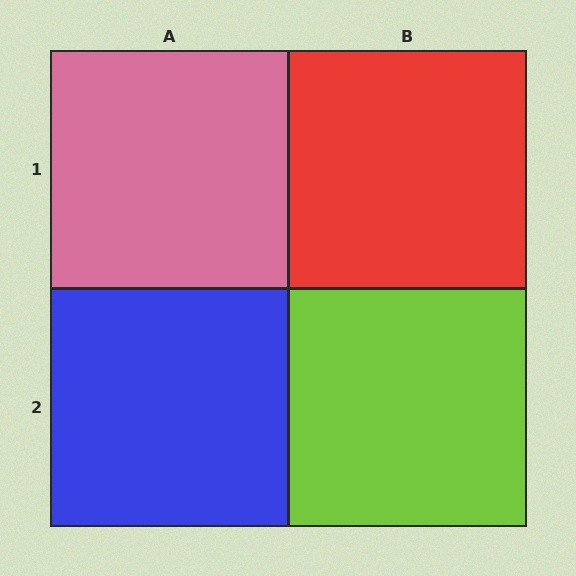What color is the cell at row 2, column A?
Blue.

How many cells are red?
1 cell is red.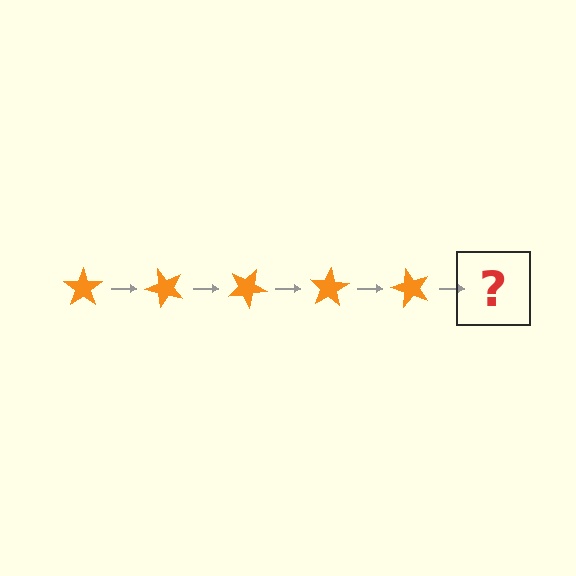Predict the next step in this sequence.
The next step is an orange star rotated 250 degrees.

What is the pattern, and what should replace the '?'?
The pattern is that the star rotates 50 degrees each step. The '?' should be an orange star rotated 250 degrees.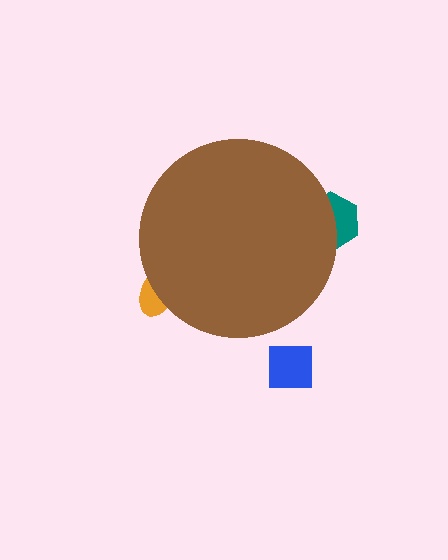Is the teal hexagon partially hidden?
Yes, the teal hexagon is partially hidden behind the brown circle.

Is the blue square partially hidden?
No, the blue square is fully visible.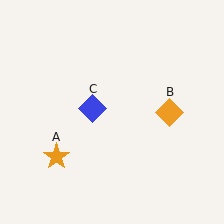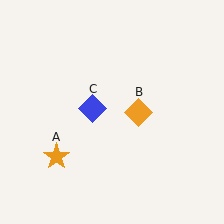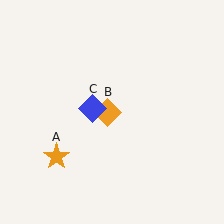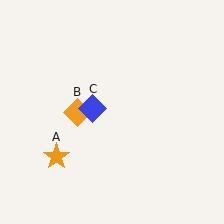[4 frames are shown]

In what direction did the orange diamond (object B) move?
The orange diamond (object B) moved left.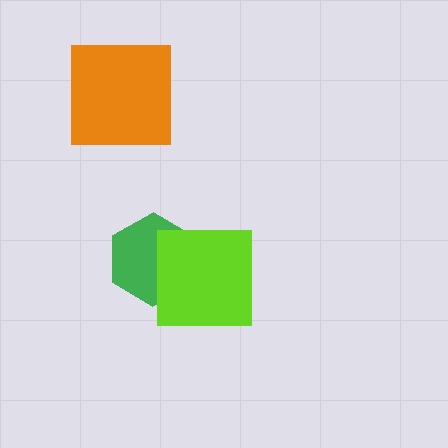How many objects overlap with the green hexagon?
1 object overlaps with the green hexagon.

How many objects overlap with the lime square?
1 object overlaps with the lime square.